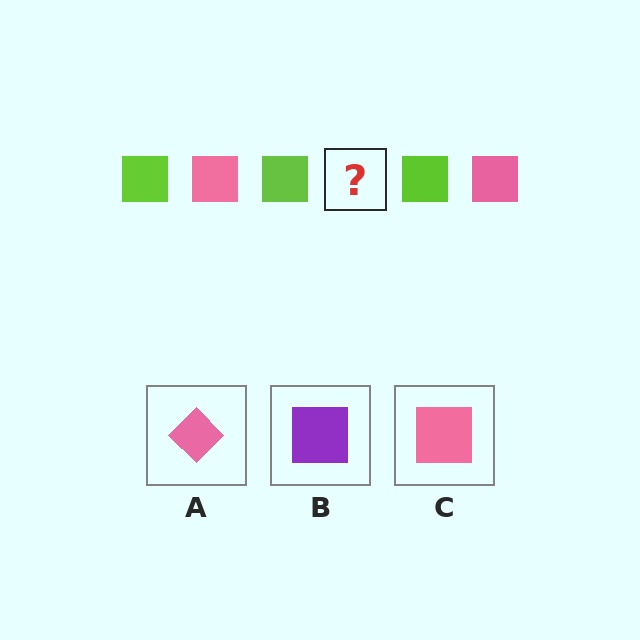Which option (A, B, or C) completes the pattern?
C.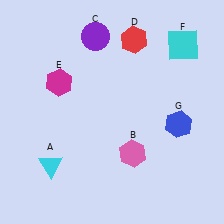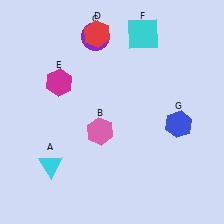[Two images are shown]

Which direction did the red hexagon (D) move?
The red hexagon (D) moved left.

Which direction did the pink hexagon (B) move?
The pink hexagon (B) moved left.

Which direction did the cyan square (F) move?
The cyan square (F) moved left.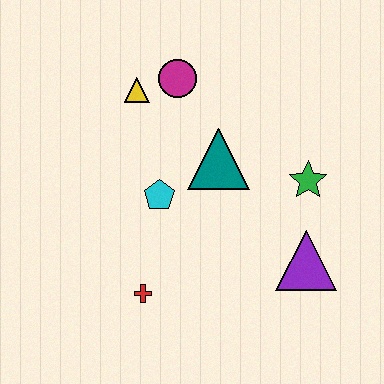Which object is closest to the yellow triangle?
The magenta circle is closest to the yellow triangle.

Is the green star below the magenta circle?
Yes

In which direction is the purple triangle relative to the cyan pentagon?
The purple triangle is to the right of the cyan pentagon.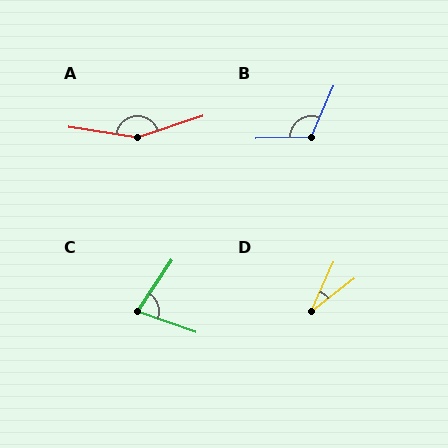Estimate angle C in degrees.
Approximately 75 degrees.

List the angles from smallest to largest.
D (29°), C (75°), B (115°), A (153°).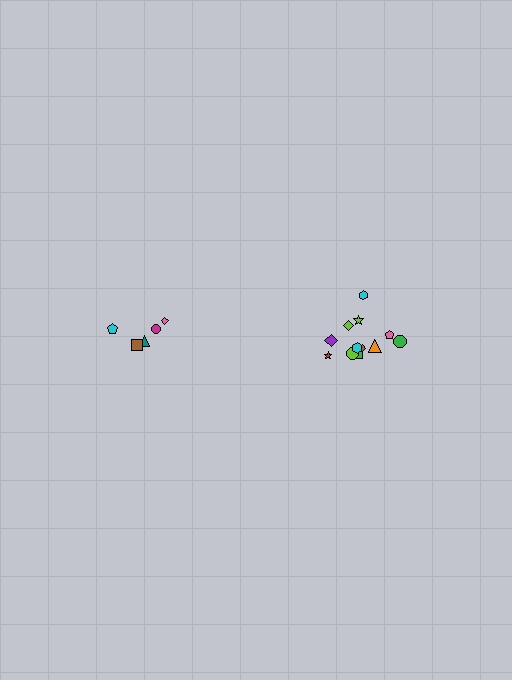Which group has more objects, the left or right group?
The right group.